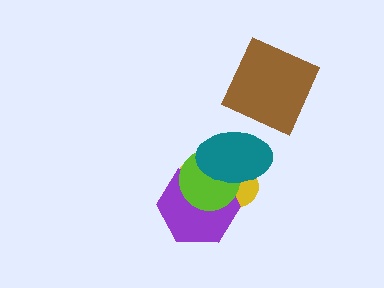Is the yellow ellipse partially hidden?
Yes, it is partially covered by another shape.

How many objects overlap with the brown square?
0 objects overlap with the brown square.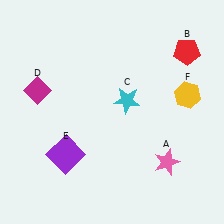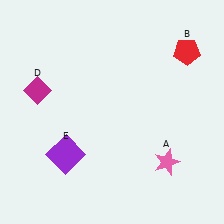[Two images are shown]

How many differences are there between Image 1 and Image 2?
There are 2 differences between the two images.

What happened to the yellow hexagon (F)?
The yellow hexagon (F) was removed in Image 2. It was in the top-right area of Image 1.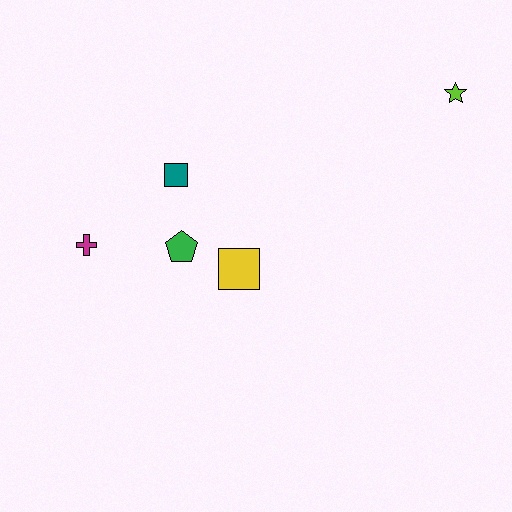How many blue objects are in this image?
There are no blue objects.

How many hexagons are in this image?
There are no hexagons.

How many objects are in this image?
There are 5 objects.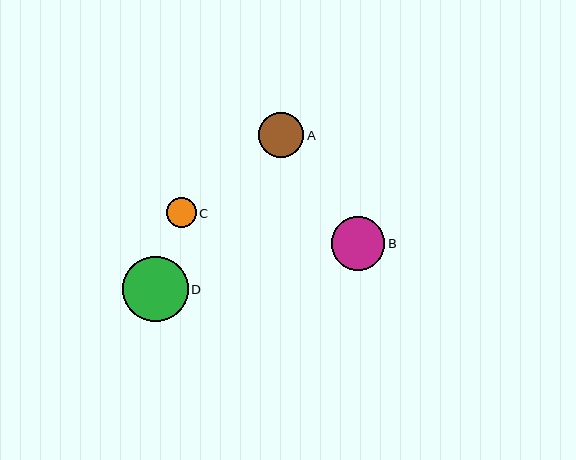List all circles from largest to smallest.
From largest to smallest: D, B, A, C.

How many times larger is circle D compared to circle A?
Circle D is approximately 1.5 times the size of circle A.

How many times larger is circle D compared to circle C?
Circle D is approximately 2.2 times the size of circle C.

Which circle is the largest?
Circle D is the largest with a size of approximately 66 pixels.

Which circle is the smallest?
Circle C is the smallest with a size of approximately 30 pixels.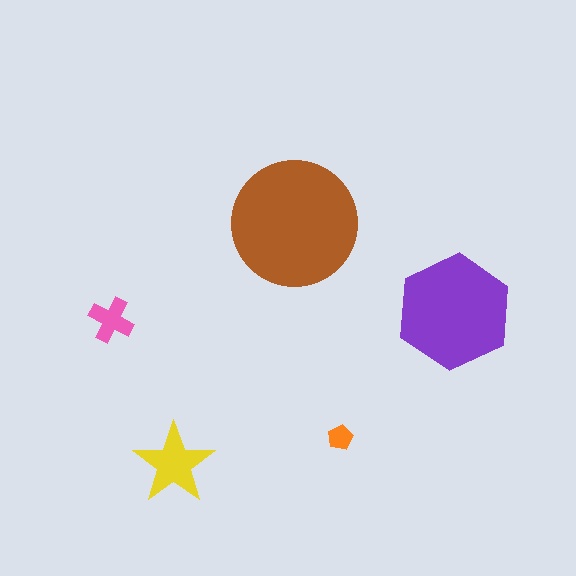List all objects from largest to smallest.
The brown circle, the purple hexagon, the yellow star, the pink cross, the orange pentagon.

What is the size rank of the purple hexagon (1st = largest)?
2nd.